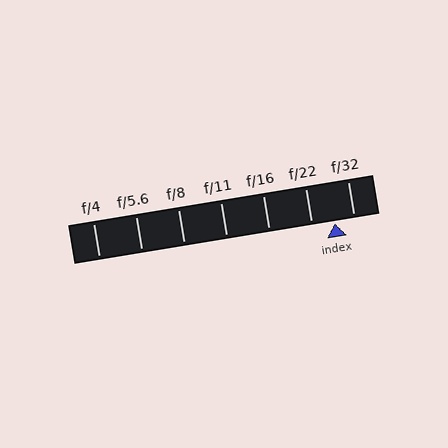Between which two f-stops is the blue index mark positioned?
The index mark is between f/22 and f/32.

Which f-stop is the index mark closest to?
The index mark is closest to f/32.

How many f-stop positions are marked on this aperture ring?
There are 7 f-stop positions marked.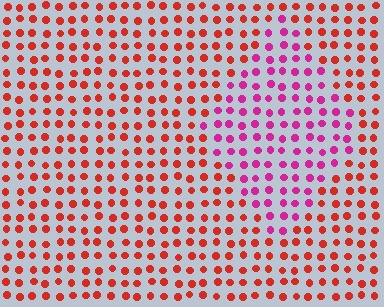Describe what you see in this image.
The image is filled with small red elements in a uniform arrangement. A diamond-shaped region is visible where the elements are tinted to a slightly different hue, forming a subtle color boundary.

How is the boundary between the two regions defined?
The boundary is defined purely by a slight shift in hue (about 44 degrees). Spacing, size, and orientation are identical on both sides.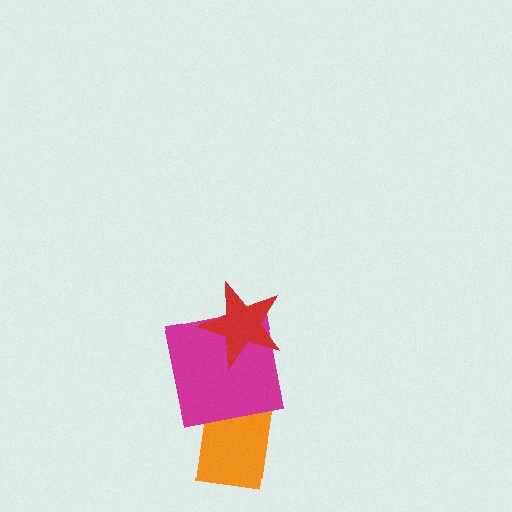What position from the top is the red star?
The red star is 1st from the top.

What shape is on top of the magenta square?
The red star is on top of the magenta square.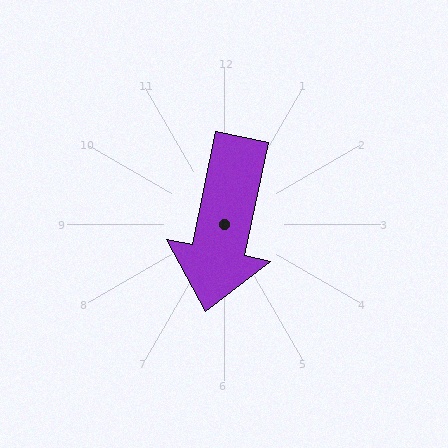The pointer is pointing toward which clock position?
Roughly 6 o'clock.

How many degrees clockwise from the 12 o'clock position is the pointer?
Approximately 192 degrees.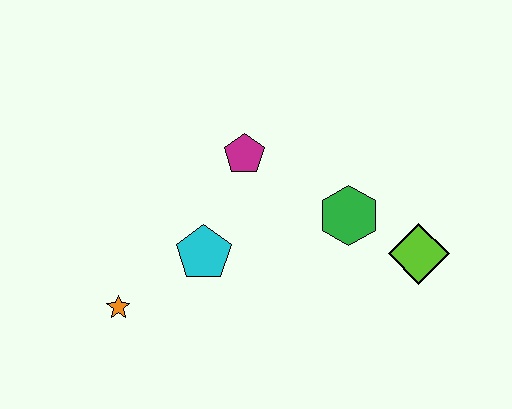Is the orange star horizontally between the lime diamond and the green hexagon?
No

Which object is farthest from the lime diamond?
The orange star is farthest from the lime diamond.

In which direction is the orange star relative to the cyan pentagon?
The orange star is to the left of the cyan pentagon.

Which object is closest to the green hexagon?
The lime diamond is closest to the green hexagon.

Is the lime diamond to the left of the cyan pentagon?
No